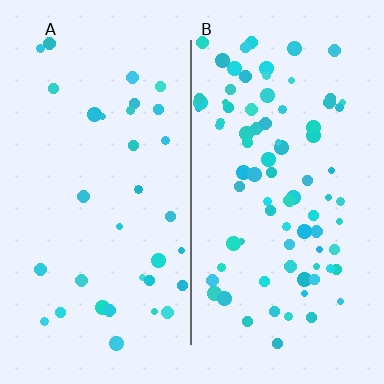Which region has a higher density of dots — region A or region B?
B (the right).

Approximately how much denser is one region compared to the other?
Approximately 2.5× — region B over region A.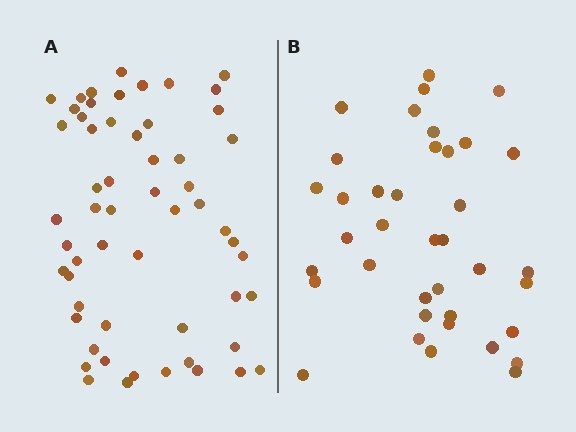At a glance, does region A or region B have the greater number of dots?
Region A (the left region) has more dots.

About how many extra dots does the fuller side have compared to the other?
Region A has approximately 20 more dots than region B.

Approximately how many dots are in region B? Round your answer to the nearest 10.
About 40 dots. (The exact count is 38, which rounds to 40.)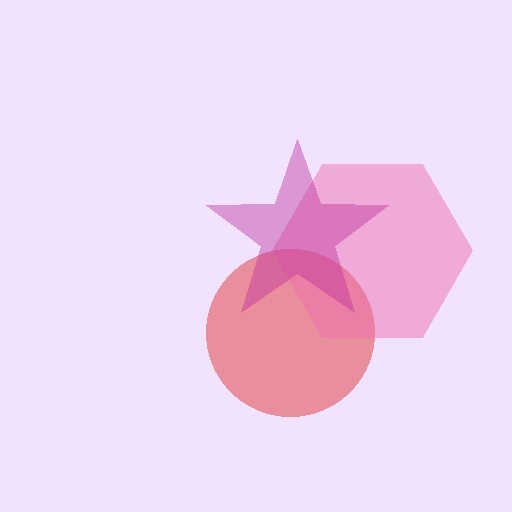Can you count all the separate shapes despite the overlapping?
Yes, there are 3 separate shapes.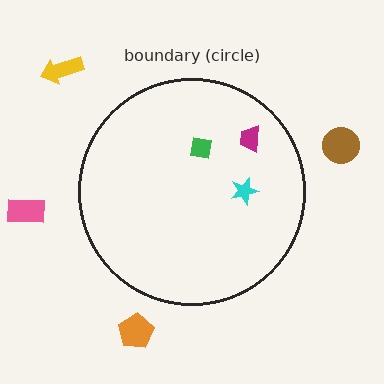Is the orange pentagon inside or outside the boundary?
Outside.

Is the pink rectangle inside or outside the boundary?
Outside.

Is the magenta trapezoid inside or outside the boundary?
Inside.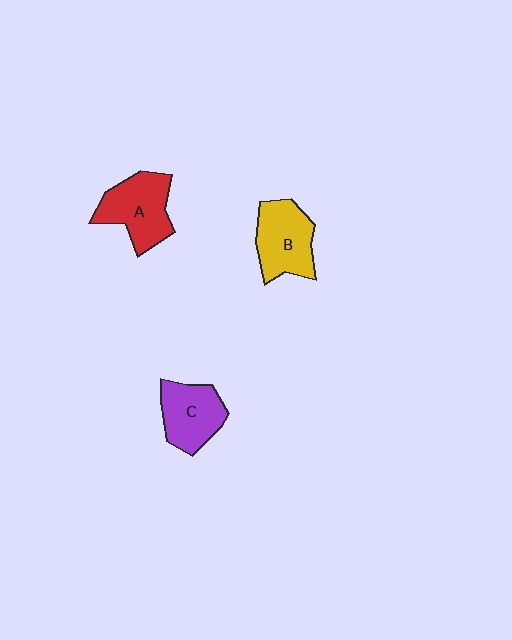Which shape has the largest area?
Shape A (red).